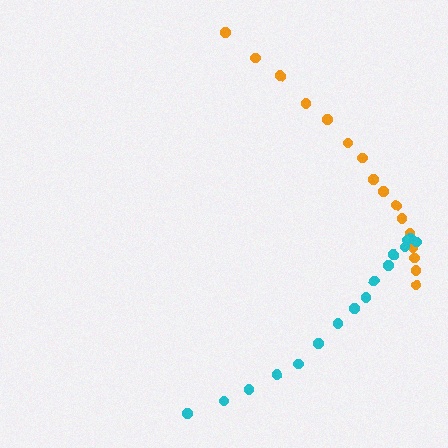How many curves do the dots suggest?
There are 2 distinct paths.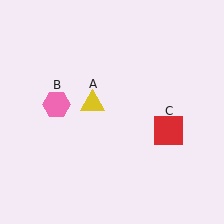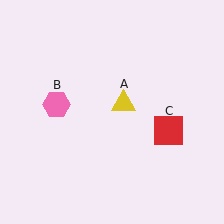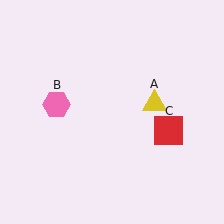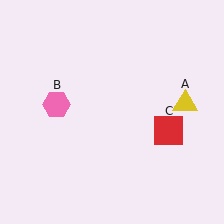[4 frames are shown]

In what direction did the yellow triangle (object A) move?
The yellow triangle (object A) moved right.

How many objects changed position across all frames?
1 object changed position: yellow triangle (object A).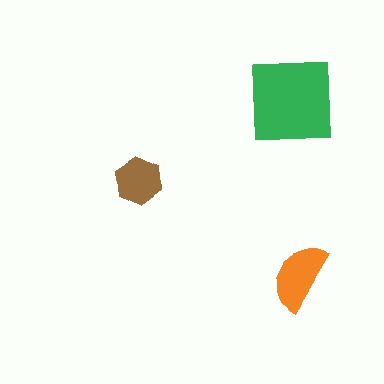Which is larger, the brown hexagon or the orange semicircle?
The orange semicircle.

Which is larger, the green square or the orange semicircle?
The green square.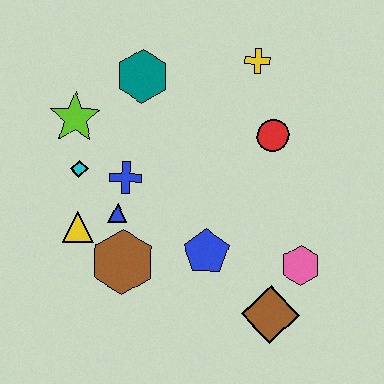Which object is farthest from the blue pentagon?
The yellow cross is farthest from the blue pentagon.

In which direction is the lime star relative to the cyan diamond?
The lime star is above the cyan diamond.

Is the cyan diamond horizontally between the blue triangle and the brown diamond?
No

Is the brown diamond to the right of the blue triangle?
Yes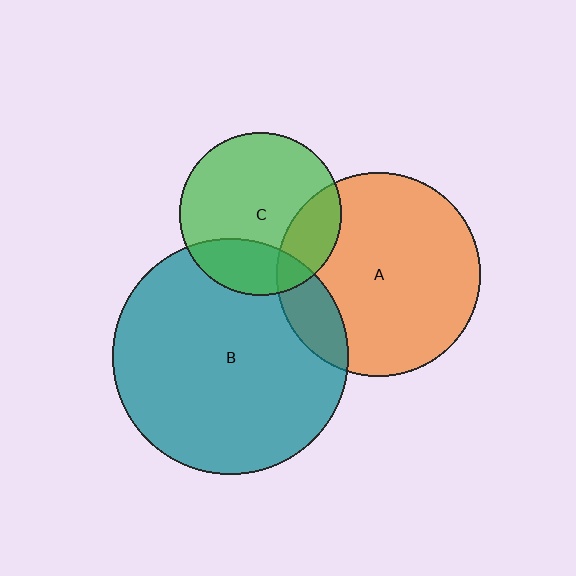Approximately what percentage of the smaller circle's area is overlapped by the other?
Approximately 25%.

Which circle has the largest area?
Circle B (teal).